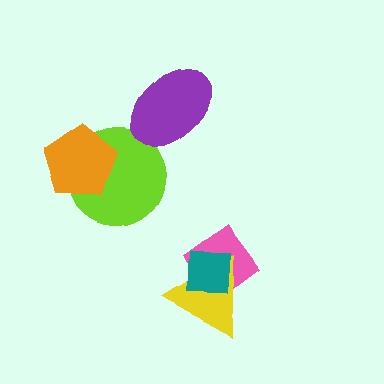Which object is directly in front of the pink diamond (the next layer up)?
The yellow triangle is directly in front of the pink diamond.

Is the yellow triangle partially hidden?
Yes, it is partially covered by another shape.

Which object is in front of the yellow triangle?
The teal square is in front of the yellow triangle.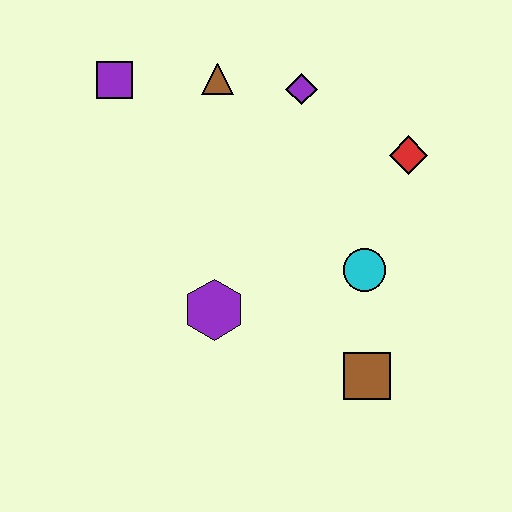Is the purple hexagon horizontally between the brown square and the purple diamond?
No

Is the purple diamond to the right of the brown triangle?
Yes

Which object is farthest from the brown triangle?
The brown square is farthest from the brown triangle.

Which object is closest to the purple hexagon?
The cyan circle is closest to the purple hexagon.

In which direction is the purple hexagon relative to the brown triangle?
The purple hexagon is below the brown triangle.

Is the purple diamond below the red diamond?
No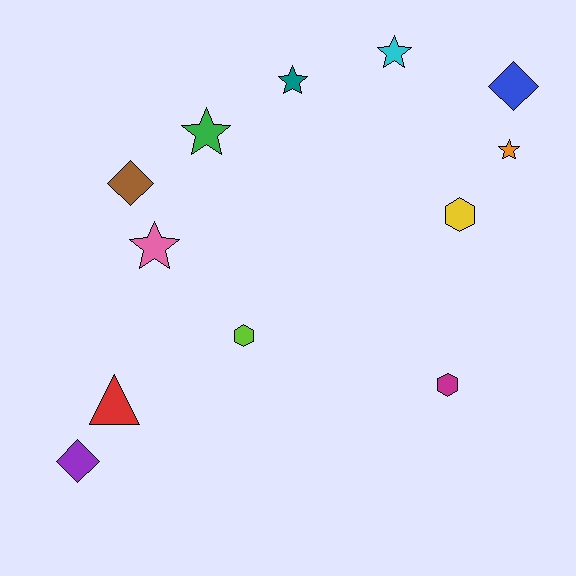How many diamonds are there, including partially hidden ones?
There are 3 diamonds.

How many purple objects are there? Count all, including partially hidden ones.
There is 1 purple object.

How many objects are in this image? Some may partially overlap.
There are 12 objects.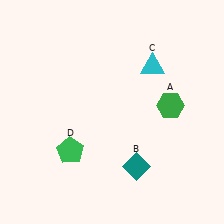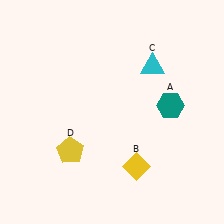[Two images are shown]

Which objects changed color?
A changed from green to teal. B changed from teal to yellow. D changed from green to yellow.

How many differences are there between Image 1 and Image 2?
There are 3 differences between the two images.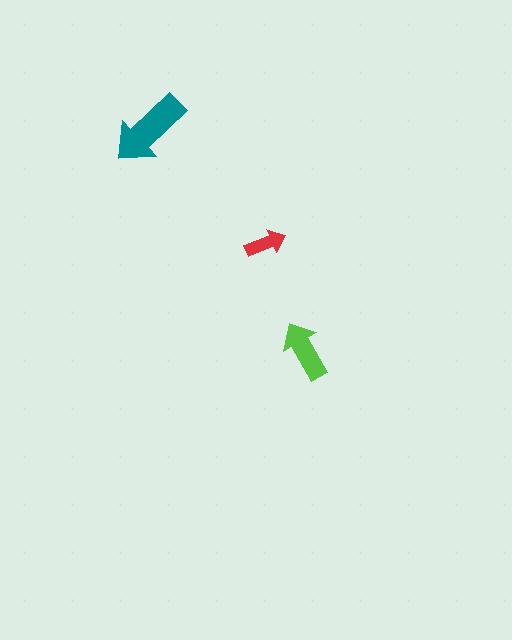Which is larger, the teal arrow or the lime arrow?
The teal one.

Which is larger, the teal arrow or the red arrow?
The teal one.